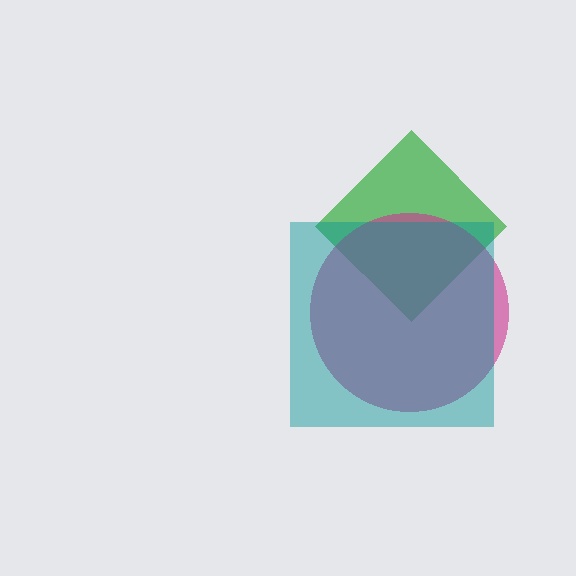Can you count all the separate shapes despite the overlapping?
Yes, there are 3 separate shapes.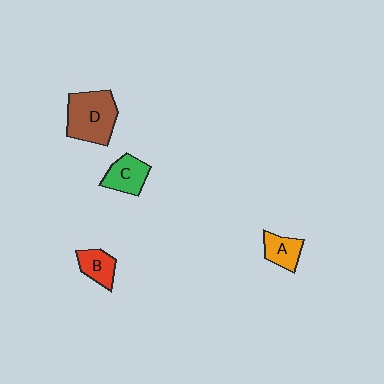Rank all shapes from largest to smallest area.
From largest to smallest: D (brown), C (green), B (red), A (orange).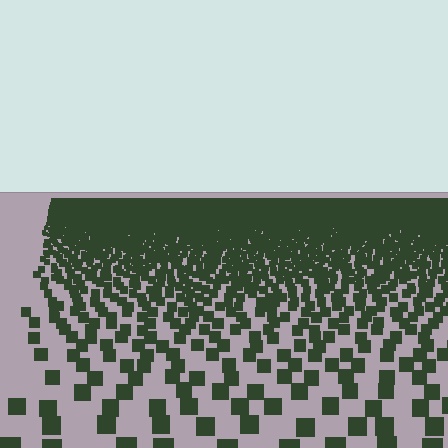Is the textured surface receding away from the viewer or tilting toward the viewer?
The surface is receding away from the viewer. Texture elements get smaller and denser toward the top.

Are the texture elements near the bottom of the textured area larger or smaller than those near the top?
Larger. Near the bottom, elements are closer to the viewer and appear at a bigger on-screen size.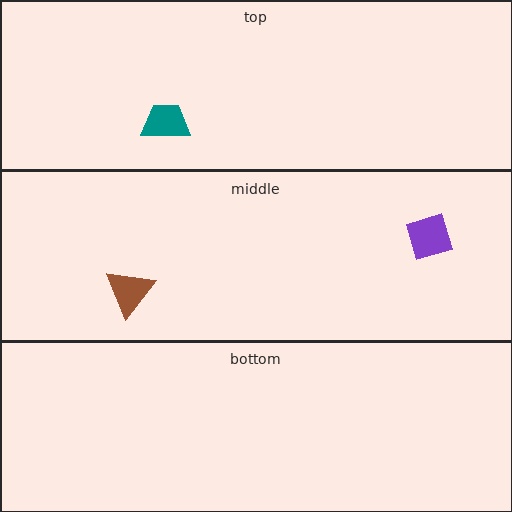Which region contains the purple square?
The middle region.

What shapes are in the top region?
The teal trapezoid.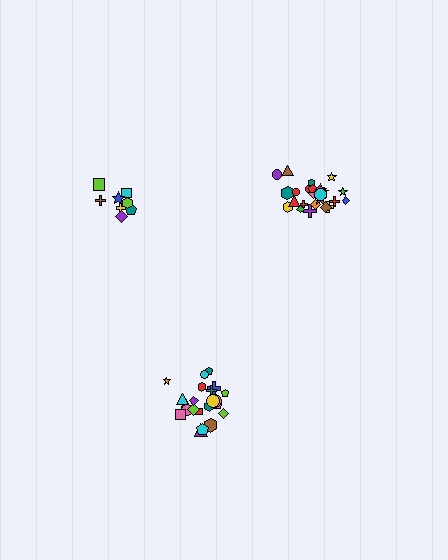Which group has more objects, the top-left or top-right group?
The top-right group.